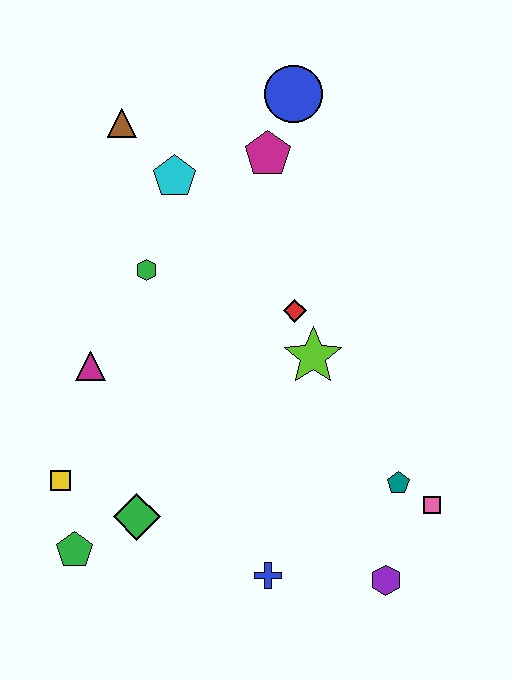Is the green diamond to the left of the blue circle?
Yes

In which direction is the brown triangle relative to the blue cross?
The brown triangle is above the blue cross.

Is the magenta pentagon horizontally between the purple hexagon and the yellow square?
Yes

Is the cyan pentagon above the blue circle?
No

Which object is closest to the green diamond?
The green pentagon is closest to the green diamond.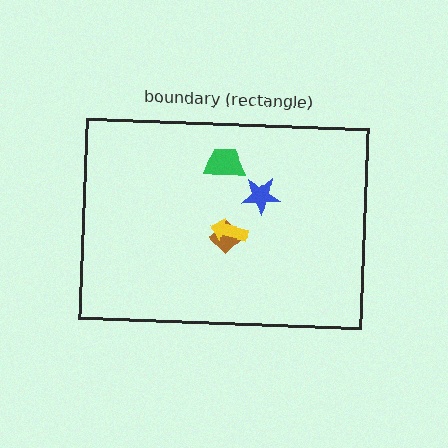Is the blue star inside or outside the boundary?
Inside.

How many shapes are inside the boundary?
4 inside, 0 outside.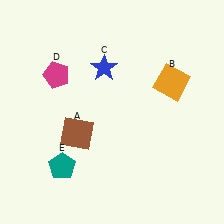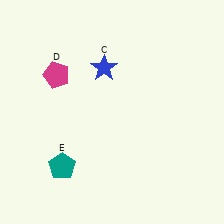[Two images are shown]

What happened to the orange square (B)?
The orange square (B) was removed in Image 2. It was in the top-right area of Image 1.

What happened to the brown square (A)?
The brown square (A) was removed in Image 2. It was in the bottom-left area of Image 1.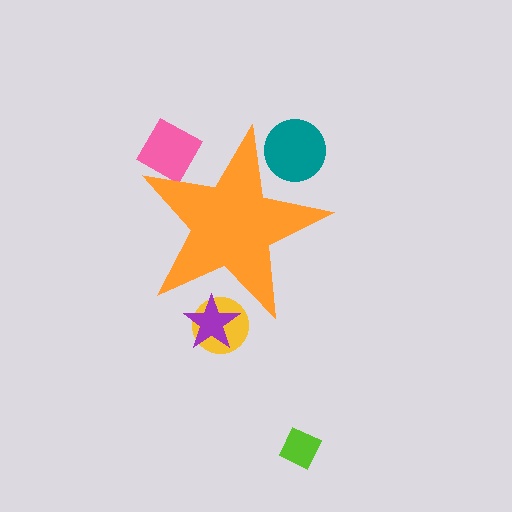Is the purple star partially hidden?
Yes, the purple star is partially hidden behind the orange star.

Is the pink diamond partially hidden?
Yes, the pink diamond is partially hidden behind the orange star.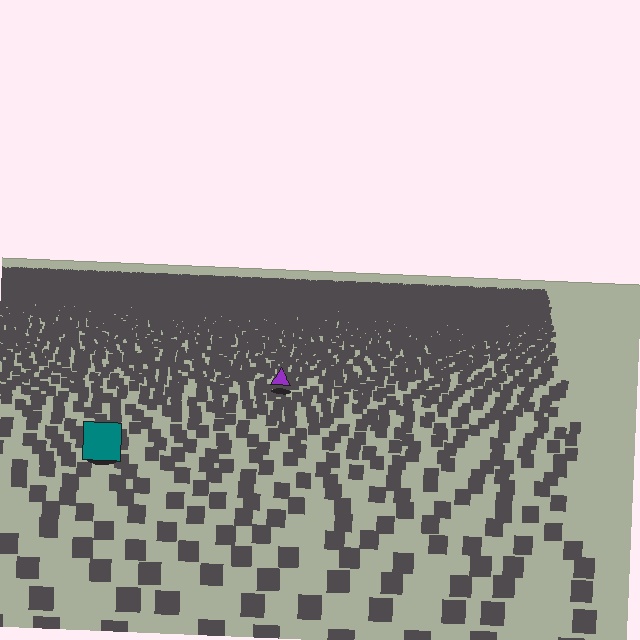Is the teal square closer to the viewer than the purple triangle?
Yes. The teal square is closer — you can tell from the texture gradient: the ground texture is coarser near it.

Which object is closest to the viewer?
The teal square is closest. The texture marks near it are larger and more spread out.